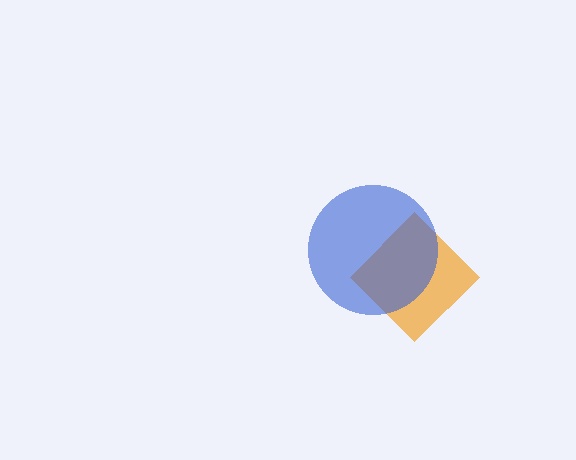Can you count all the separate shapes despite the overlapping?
Yes, there are 2 separate shapes.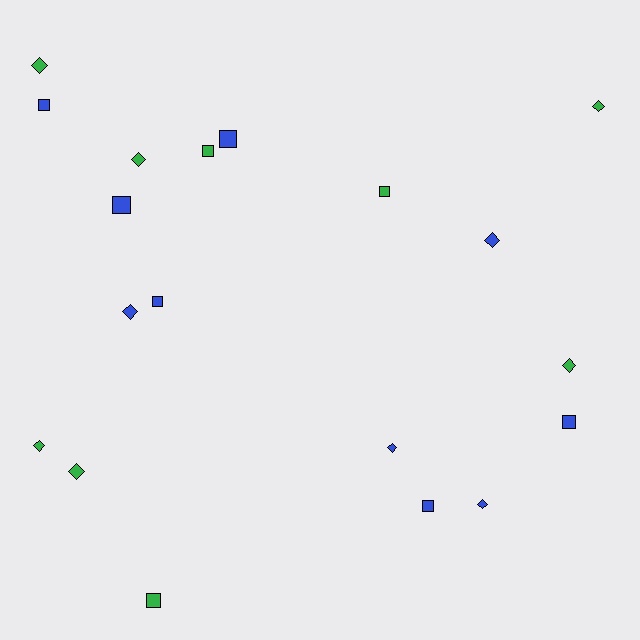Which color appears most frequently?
Blue, with 10 objects.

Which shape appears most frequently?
Diamond, with 10 objects.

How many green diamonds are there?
There are 6 green diamonds.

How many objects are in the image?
There are 19 objects.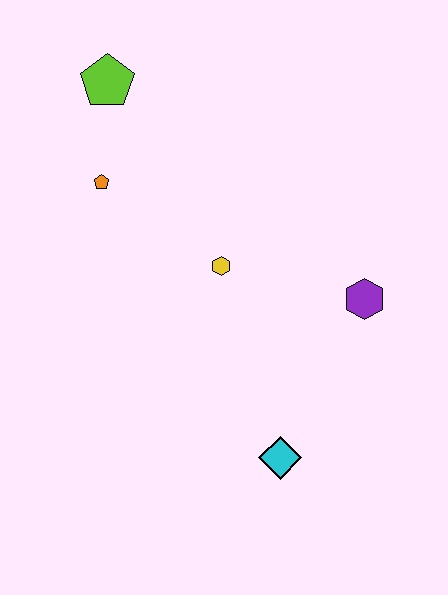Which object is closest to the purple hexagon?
The yellow hexagon is closest to the purple hexagon.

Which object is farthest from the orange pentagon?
The cyan diamond is farthest from the orange pentagon.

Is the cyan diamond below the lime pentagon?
Yes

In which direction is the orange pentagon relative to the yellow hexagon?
The orange pentagon is to the left of the yellow hexagon.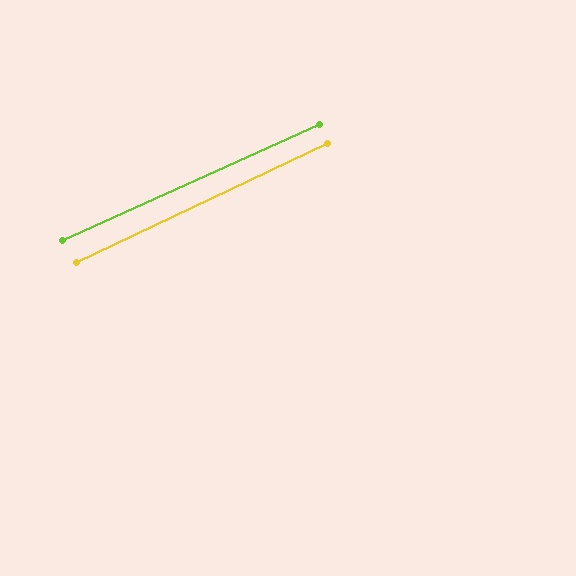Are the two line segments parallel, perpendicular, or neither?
Parallel — their directions differ by only 1.0°.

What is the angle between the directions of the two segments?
Approximately 1 degree.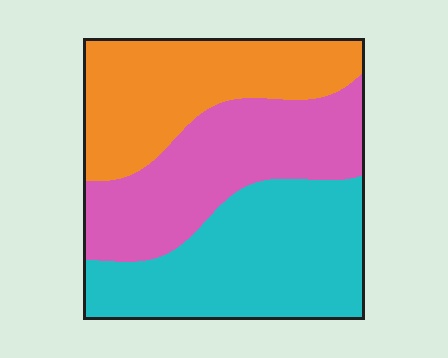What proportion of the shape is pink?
Pink takes up about one third (1/3) of the shape.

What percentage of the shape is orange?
Orange takes up about one third (1/3) of the shape.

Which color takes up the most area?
Cyan, at roughly 35%.